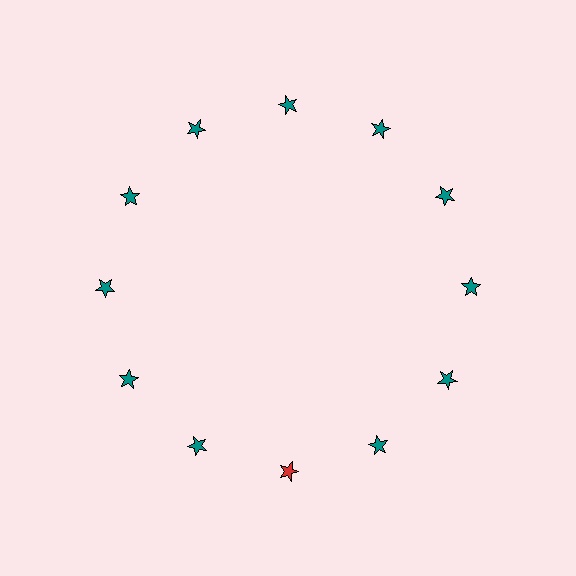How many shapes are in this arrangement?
There are 12 shapes arranged in a ring pattern.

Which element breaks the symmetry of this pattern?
The red star at roughly the 6 o'clock position breaks the symmetry. All other shapes are teal stars.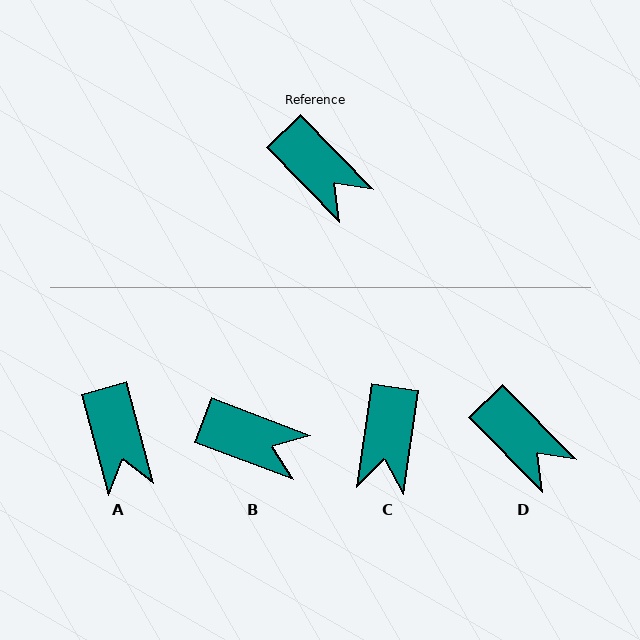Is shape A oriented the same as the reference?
No, it is off by about 29 degrees.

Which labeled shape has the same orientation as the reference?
D.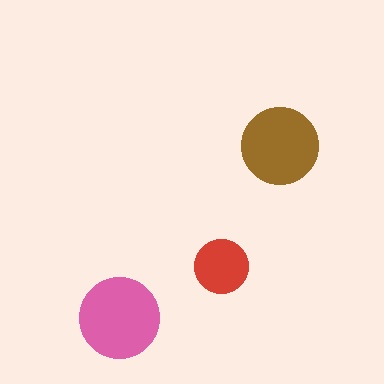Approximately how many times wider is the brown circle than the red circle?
About 1.5 times wider.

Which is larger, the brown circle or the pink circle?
The pink one.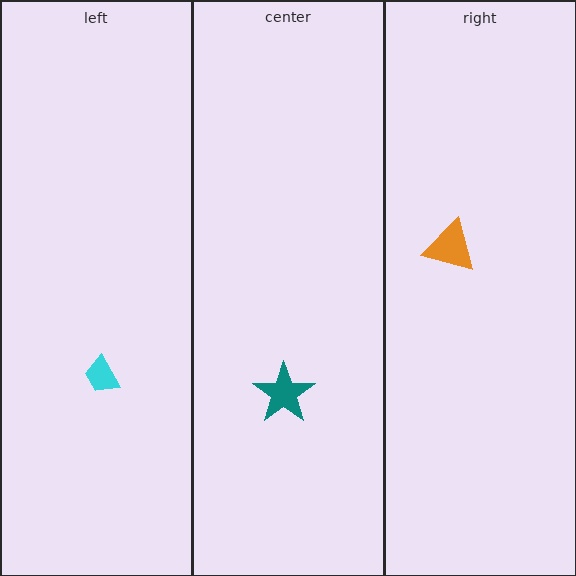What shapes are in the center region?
The teal star.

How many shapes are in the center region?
1.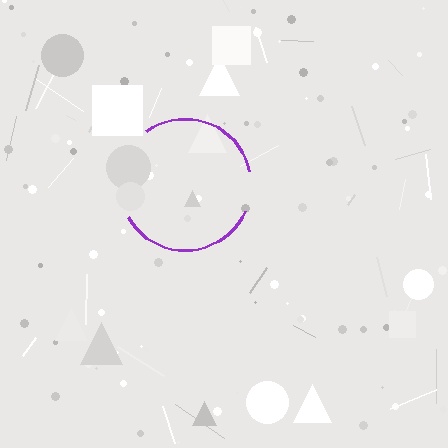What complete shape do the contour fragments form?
The contour fragments form a circle.